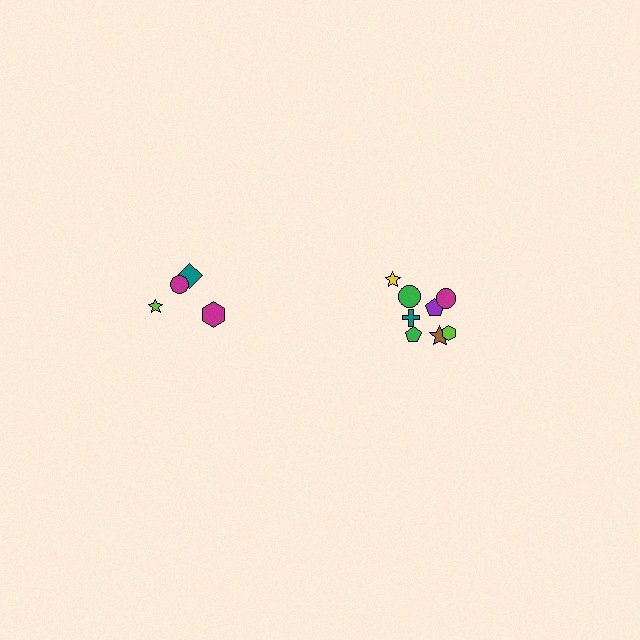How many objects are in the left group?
There are 4 objects.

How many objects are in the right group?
There are 8 objects.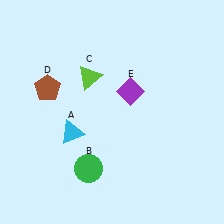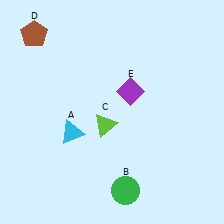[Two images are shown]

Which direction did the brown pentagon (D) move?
The brown pentagon (D) moved up.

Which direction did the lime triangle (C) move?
The lime triangle (C) moved down.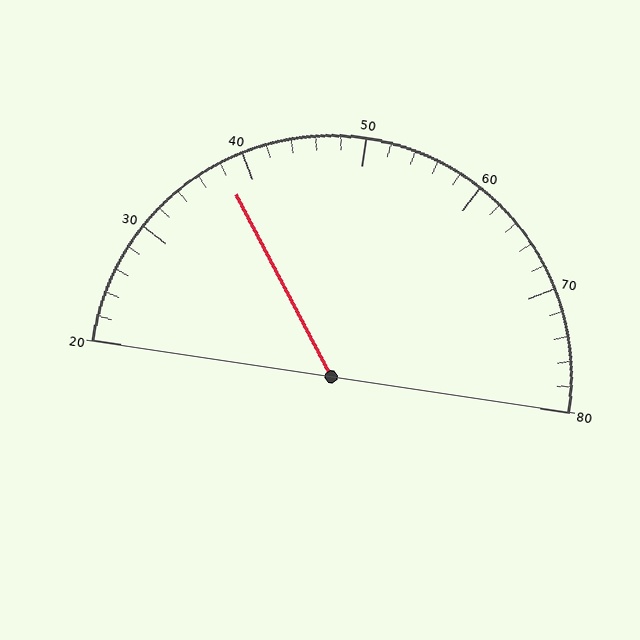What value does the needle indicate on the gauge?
The needle indicates approximately 38.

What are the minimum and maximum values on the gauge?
The gauge ranges from 20 to 80.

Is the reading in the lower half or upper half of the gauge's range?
The reading is in the lower half of the range (20 to 80).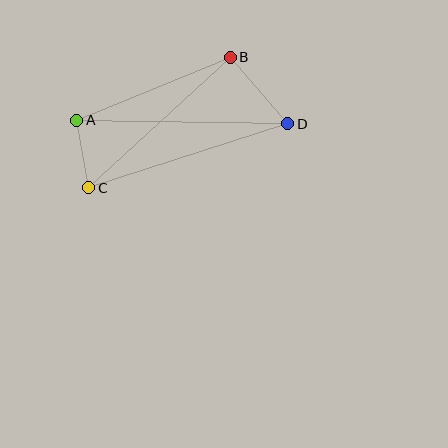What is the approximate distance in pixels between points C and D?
The distance between C and D is approximately 209 pixels.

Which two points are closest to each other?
Points A and C are closest to each other.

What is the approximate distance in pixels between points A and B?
The distance between A and B is approximately 166 pixels.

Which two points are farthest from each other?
Points A and D are farthest from each other.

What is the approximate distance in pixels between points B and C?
The distance between B and C is approximately 192 pixels.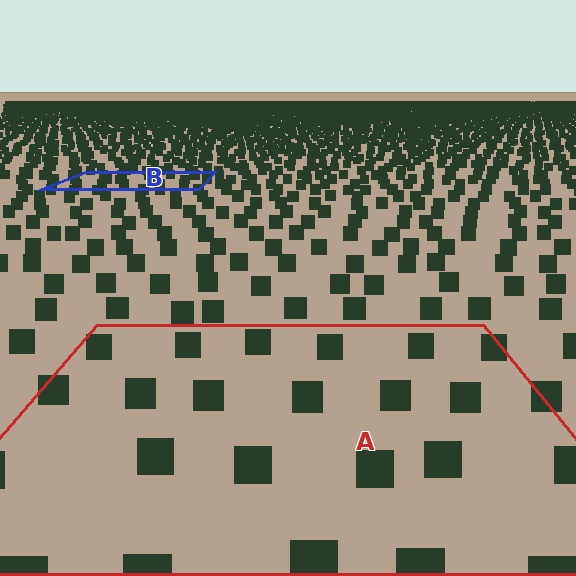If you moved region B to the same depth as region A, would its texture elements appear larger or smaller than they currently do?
They would appear larger. At a closer depth, the same texture elements are projected at a bigger on-screen size.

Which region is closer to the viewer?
Region A is closer. The texture elements there are larger and more spread out.